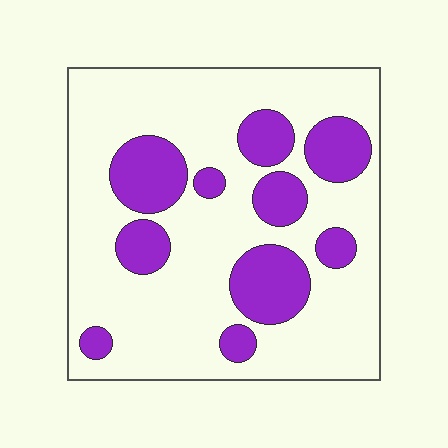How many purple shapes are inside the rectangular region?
10.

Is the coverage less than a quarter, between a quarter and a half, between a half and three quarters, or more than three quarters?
Between a quarter and a half.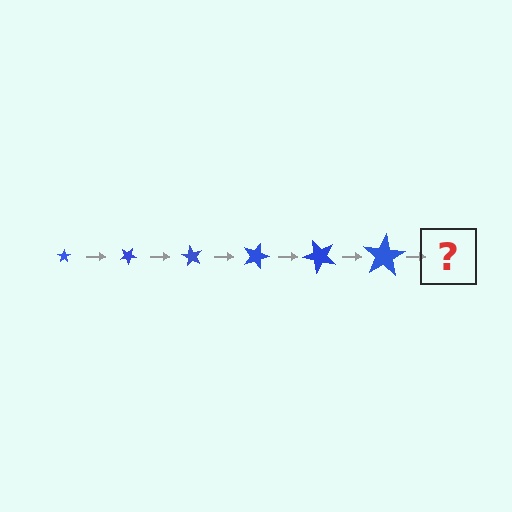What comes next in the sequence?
The next element should be a star, larger than the previous one and rotated 180 degrees from the start.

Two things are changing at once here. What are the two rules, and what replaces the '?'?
The two rules are that the star grows larger each step and it rotates 30 degrees each step. The '?' should be a star, larger than the previous one and rotated 180 degrees from the start.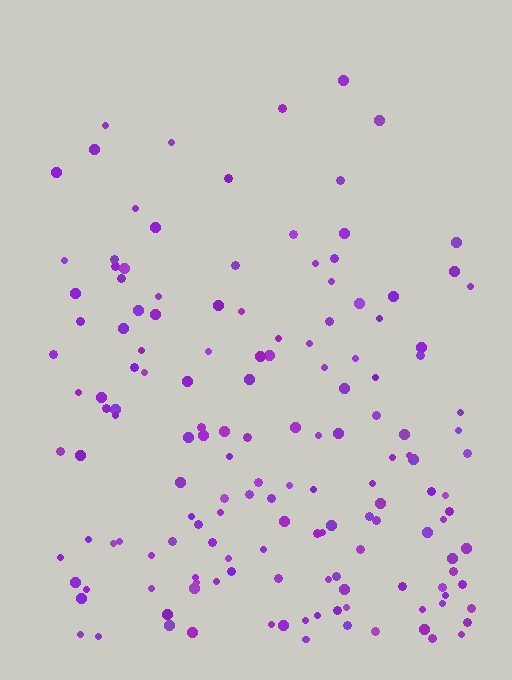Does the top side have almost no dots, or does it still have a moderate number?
Still a moderate number, just noticeably fewer than the bottom.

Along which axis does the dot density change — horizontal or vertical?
Vertical.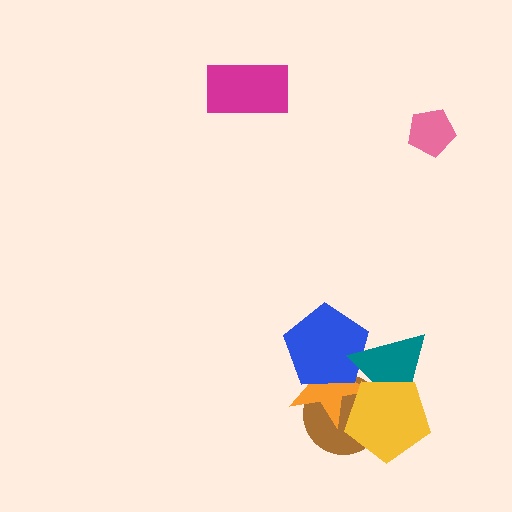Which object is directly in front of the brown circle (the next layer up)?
The orange star is directly in front of the brown circle.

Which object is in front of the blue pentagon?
The teal triangle is in front of the blue pentagon.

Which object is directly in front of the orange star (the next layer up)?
The blue pentagon is directly in front of the orange star.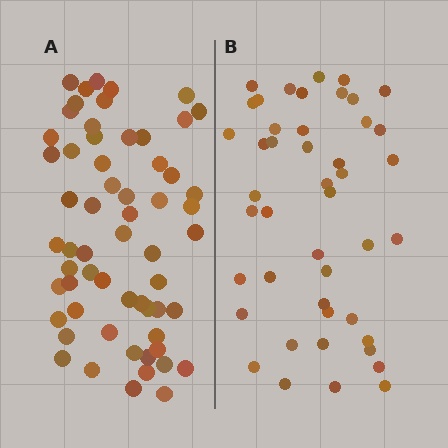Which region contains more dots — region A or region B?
Region A (the left region) has more dots.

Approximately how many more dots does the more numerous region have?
Region A has approximately 15 more dots than region B.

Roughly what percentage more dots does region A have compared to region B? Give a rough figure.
About 35% more.